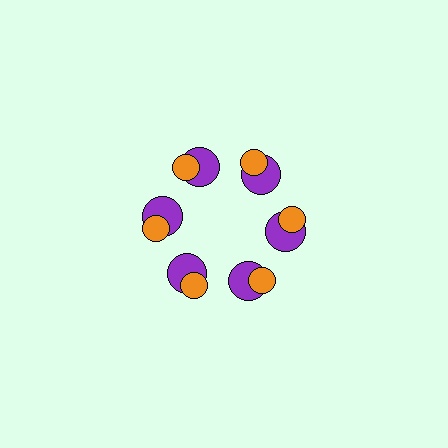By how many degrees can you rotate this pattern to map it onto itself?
The pattern maps onto itself every 60 degrees of rotation.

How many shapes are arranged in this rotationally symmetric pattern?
There are 12 shapes, arranged in 6 groups of 2.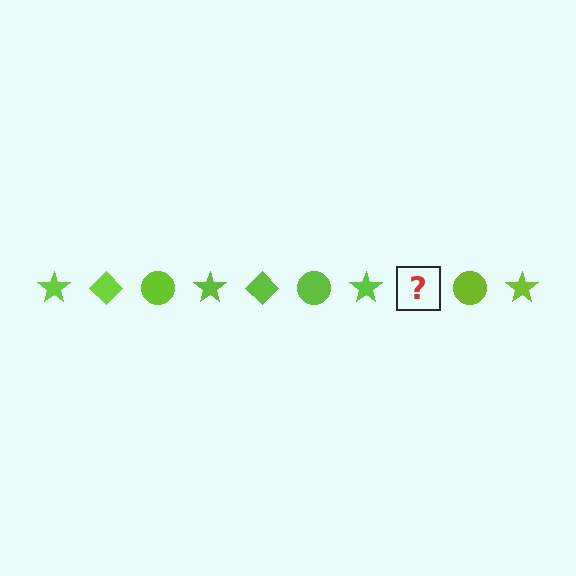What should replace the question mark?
The question mark should be replaced with a lime diamond.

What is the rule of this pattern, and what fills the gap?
The rule is that the pattern cycles through star, diamond, circle shapes in lime. The gap should be filled with a lime diamond.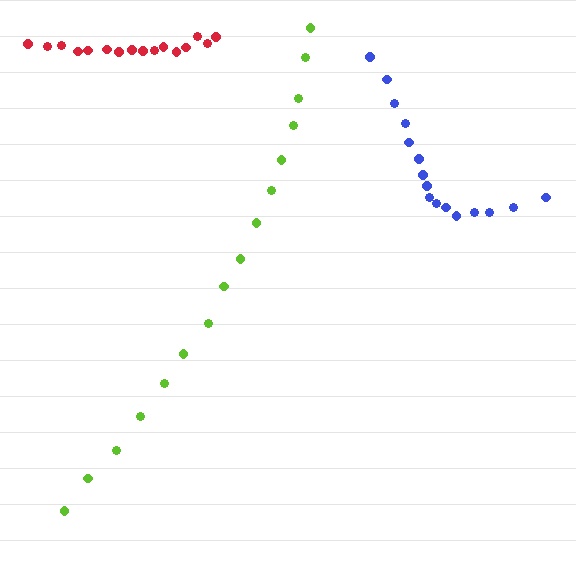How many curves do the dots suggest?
There are 3 distinct paths.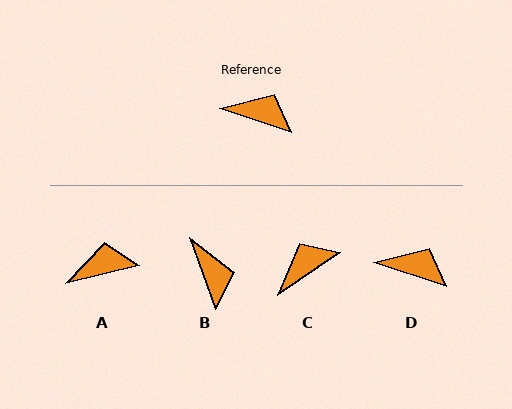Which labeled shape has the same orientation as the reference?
D.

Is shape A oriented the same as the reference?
No, it is off by about 32 degrees.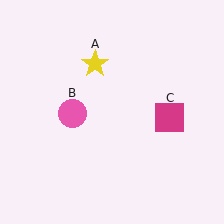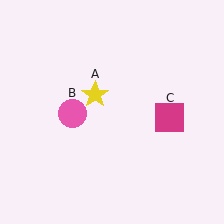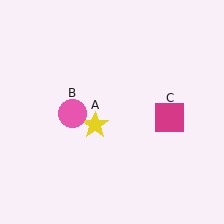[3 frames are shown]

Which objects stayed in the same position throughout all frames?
Pink circle (object B) and magenta square (object C) remained stationary.